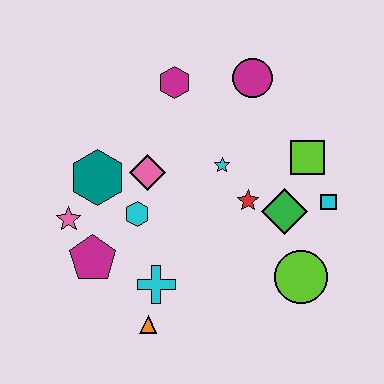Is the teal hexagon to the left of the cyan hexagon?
Yes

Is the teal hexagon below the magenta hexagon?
Yes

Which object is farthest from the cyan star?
The orange triangle is farthest from the cyan star.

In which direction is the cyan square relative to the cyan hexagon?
The cyan square is to the right of the cyan hexagon.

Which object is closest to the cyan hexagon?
The pink diamond is closest to the cyan hexagon.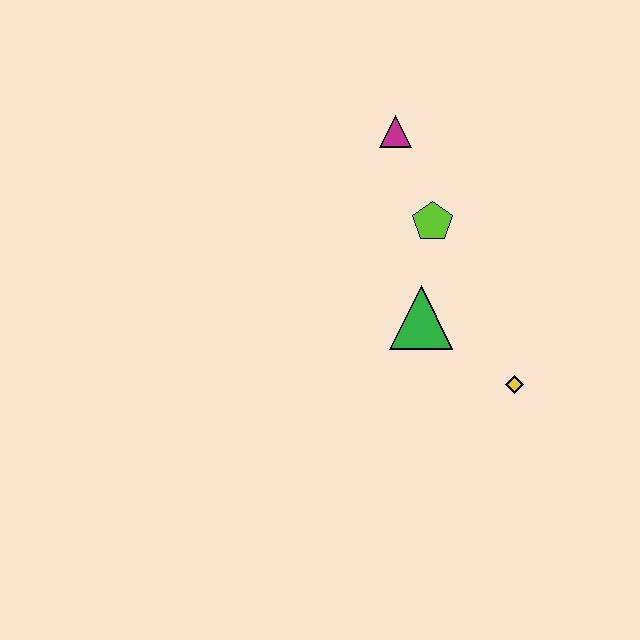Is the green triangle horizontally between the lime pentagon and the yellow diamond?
No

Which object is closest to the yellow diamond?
The green triangle is closest to the yellow diamond.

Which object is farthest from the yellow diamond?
The magenta triangle is farthest from the yellow diamond.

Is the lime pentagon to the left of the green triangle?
No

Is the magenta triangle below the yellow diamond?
No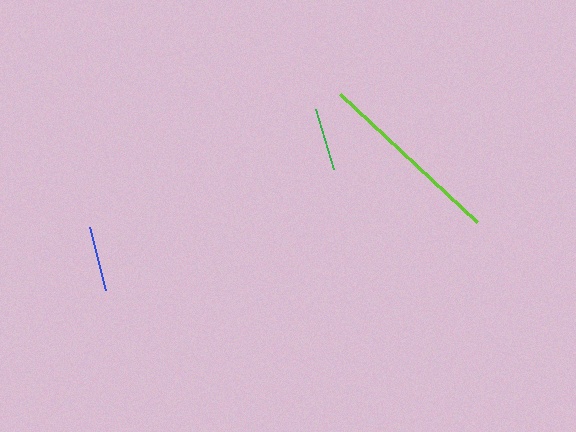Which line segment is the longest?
The lime line is the longest at approximately 188 pixels.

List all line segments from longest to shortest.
From longest to shortest: lime, blue, green.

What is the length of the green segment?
The green segment is approximately 62 pixels long.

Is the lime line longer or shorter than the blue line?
The lime line is longer than the blue line.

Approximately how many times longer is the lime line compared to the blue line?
The lime line is approximately 2.9 times the length of the blue line.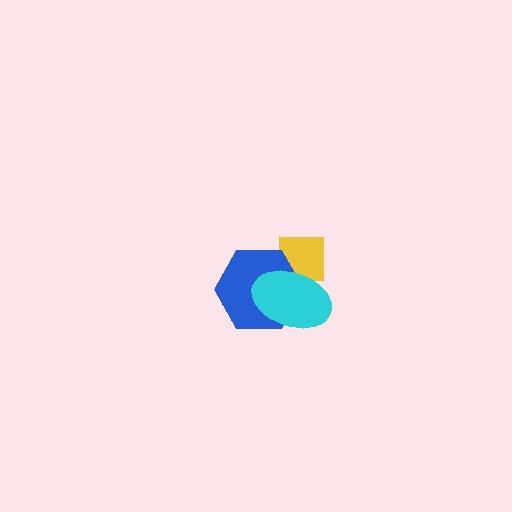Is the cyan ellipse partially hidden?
No, no other shape covers it.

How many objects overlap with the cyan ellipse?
2 objects overlap with the cyan ellipse.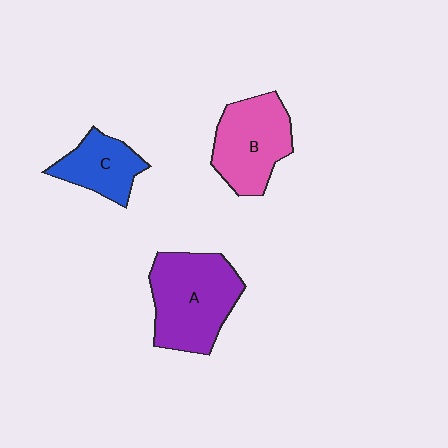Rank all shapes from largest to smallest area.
From largest to smallest: A (purple), B (pink), C (blue).